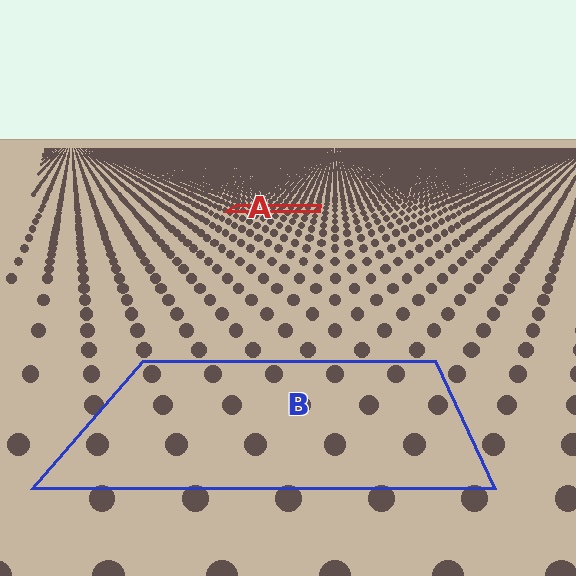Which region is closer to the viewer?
Region B is closer. The texture elements there are larger and more spread out.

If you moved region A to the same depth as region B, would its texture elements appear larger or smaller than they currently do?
They would appear larger. At a closer depth, the same texture elements are projected at a bigger on-screen size.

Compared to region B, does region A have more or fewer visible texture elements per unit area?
Region A has more texture elements per unit area — they are packed more densely because it is farther away.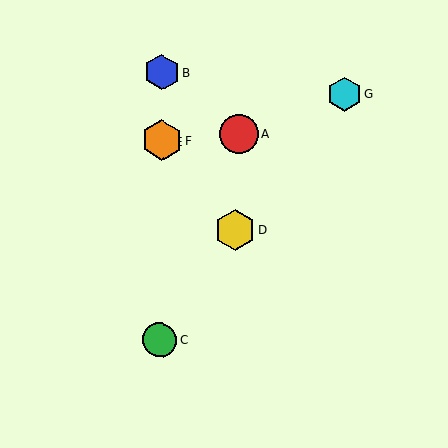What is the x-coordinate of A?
Object A is at x≈239.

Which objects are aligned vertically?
Objects B, C, E, F are aligned vertically.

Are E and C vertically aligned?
Yes, both are at x≈162.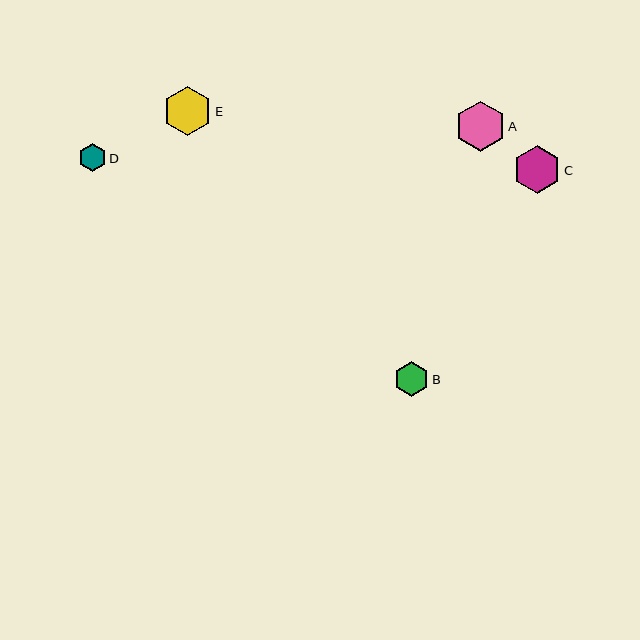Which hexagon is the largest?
Hexagon A is the largest with a size of approximately 50 pixels.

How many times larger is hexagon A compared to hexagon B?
Hexagon A is approximately 1.5 times the size of hexagon B.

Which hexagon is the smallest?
Hexagon D is the smallest with a size of approximately 28 pixels.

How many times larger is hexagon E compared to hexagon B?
Hexagon E is approximately 1.4 times the size of hexagon B.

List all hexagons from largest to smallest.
From largest to smallest: A, E, C, B, D.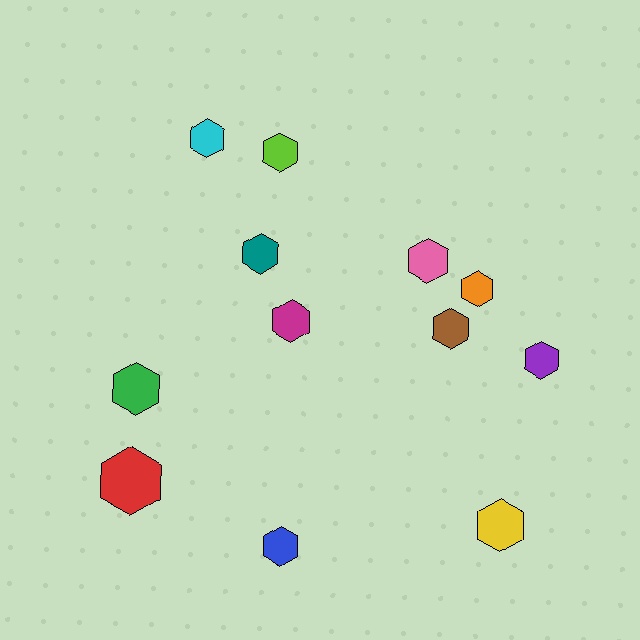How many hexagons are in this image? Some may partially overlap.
There are 12 hexagons.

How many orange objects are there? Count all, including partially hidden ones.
There is 1 orange object.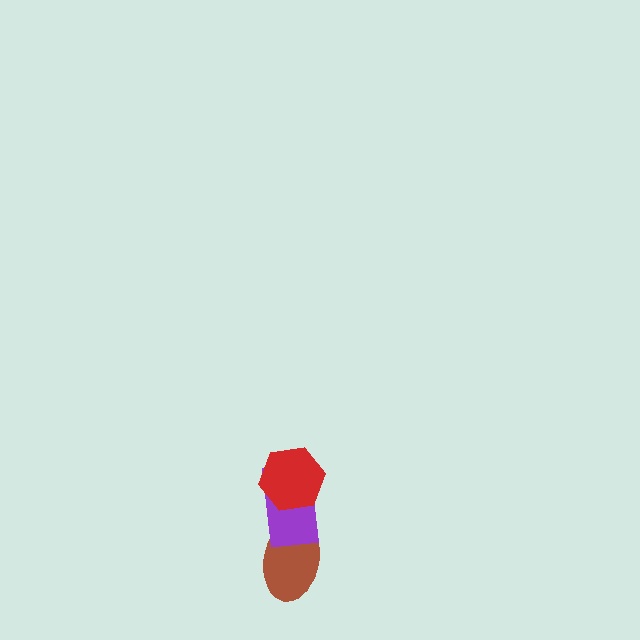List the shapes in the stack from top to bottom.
From top to bottom: the red hexagon, the purple rectangle, the brown ellipse.